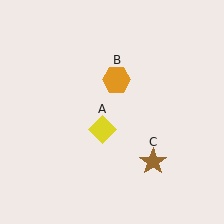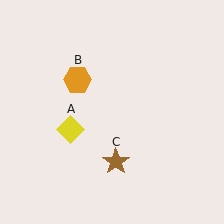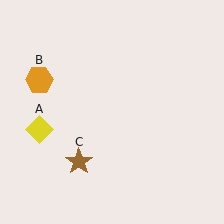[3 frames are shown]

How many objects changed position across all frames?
3 objects changed position: yellow diamond (object A), orange hexagon (object B), brown star (object C).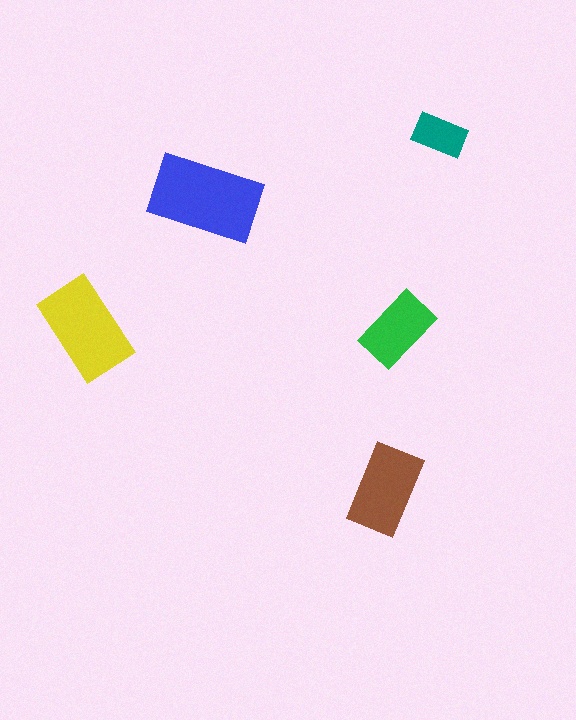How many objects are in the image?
There are 5 objects in the image.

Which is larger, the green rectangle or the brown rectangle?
The brown one.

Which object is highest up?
The teal rectangle is topmost.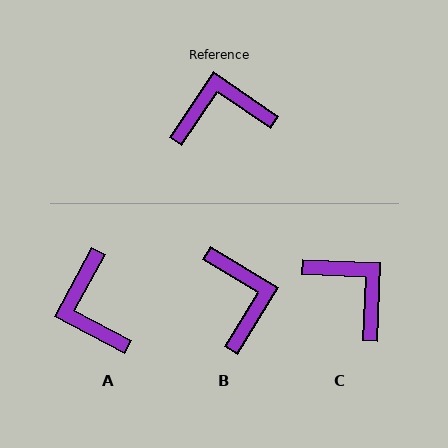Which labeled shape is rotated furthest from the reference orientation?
A, about 96 degrees away.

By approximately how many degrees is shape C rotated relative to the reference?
Approximately 58 degrees clockwise.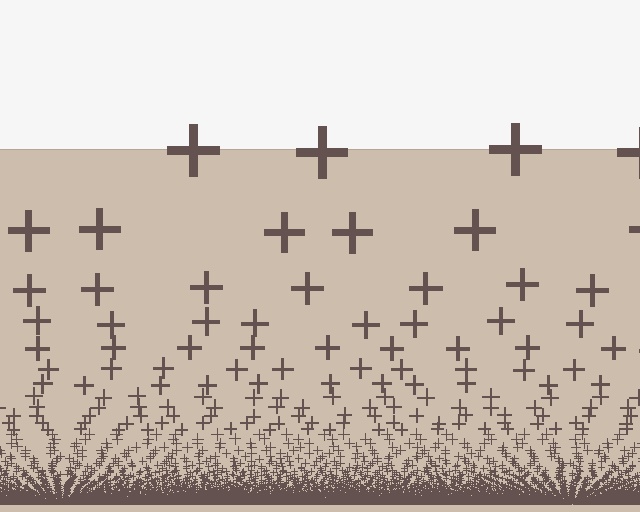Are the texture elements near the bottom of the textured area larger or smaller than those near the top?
Smaller. The gradient is inverted — elements near the bottom are smaller and denser.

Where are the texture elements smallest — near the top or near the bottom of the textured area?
Near the bottom.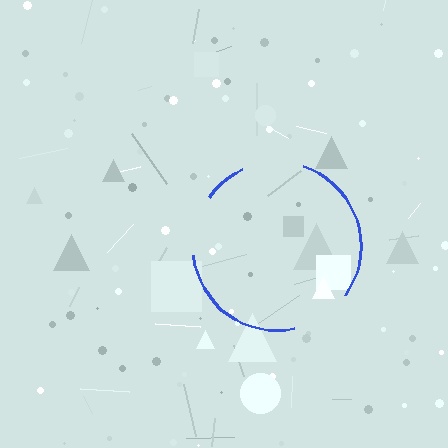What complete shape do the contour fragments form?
The contour fragments form a circle.